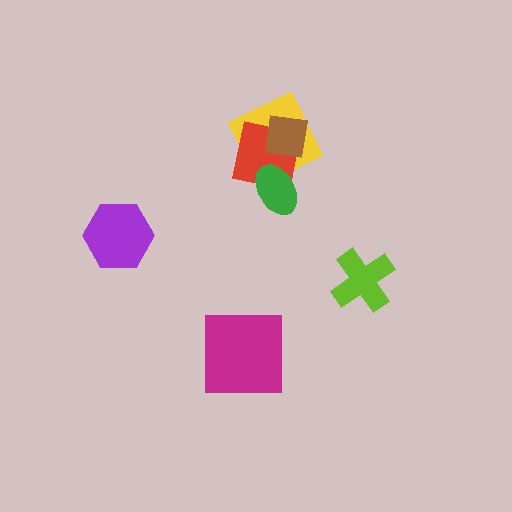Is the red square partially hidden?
Yes, it is partially covered by another shape.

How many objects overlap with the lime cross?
0 objects overlap with the lime cross.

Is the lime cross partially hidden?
No, no other shape covers it.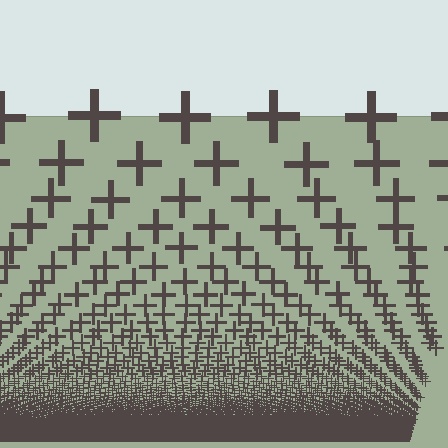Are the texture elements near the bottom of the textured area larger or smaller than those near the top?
Smaller. The gradient is inverted — elements near the bottom are smaller and denser.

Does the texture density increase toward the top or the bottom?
Density increases toward the bottom.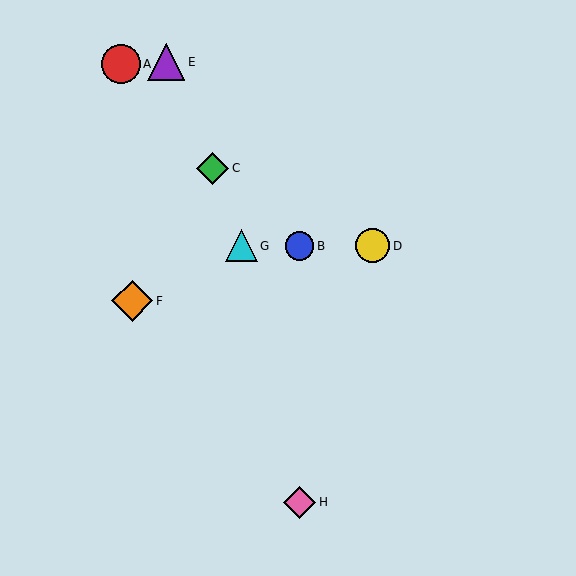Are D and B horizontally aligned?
Yes, both are at y≈246.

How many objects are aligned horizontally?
3 objects (B, D, G) are aligned horizontally.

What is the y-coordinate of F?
Object F is at y≈301.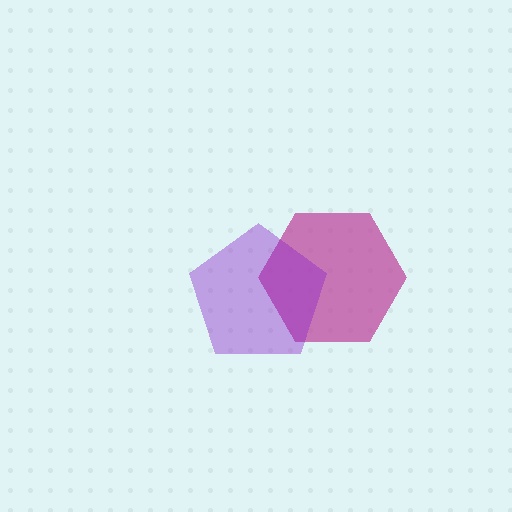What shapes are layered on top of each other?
The layered shapes are: a magenta hexagon, a purple pentagon.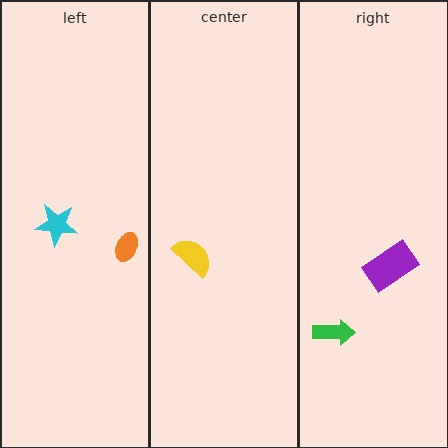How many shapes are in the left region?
2.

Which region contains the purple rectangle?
The right region.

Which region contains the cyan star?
The left region.